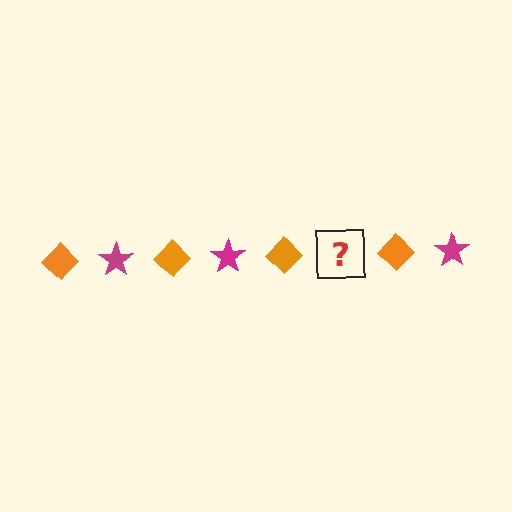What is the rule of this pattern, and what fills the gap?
The rule is that the pattern alternates between orange diamond and magenta star. The gap should be filled with a magenta star.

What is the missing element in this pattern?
The missing element is a magenta star.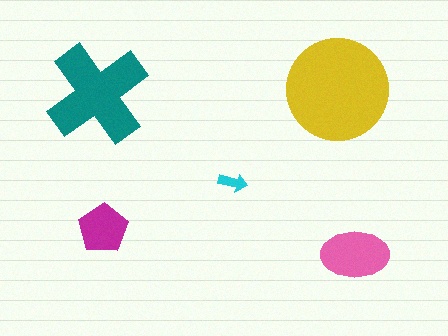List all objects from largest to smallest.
The yellow circle, the teal cross, the pink ellipse, the magenta pentagon, the cyan arrow.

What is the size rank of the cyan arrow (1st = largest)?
5th.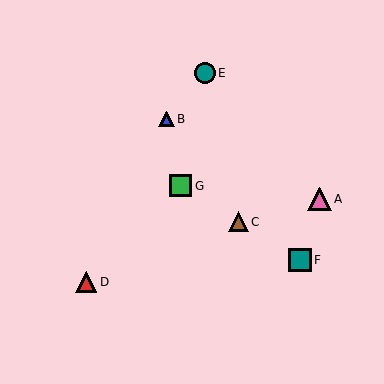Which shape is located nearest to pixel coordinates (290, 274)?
The teal square (labeled F) at (300, 260) is nearest to that location.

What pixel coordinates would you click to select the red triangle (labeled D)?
Click at (86, 282) to select the red triangle D.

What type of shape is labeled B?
Shape B is a blue triangle.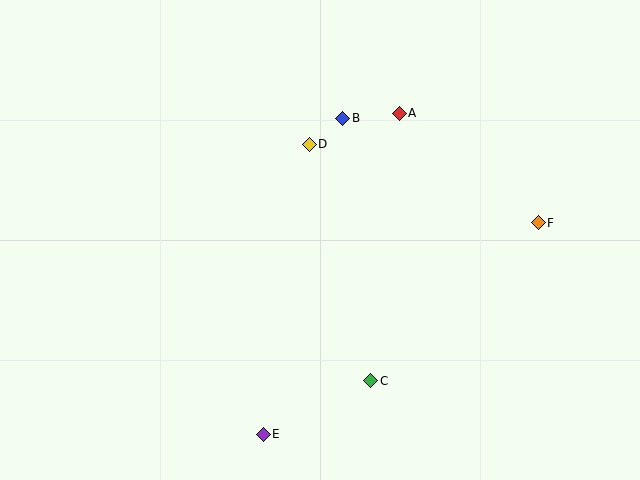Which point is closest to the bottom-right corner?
Point F is closest to the bottom-right corner.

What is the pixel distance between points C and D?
The distance between C and D is 244 pixels.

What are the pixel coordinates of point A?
Point A is at (399, 113).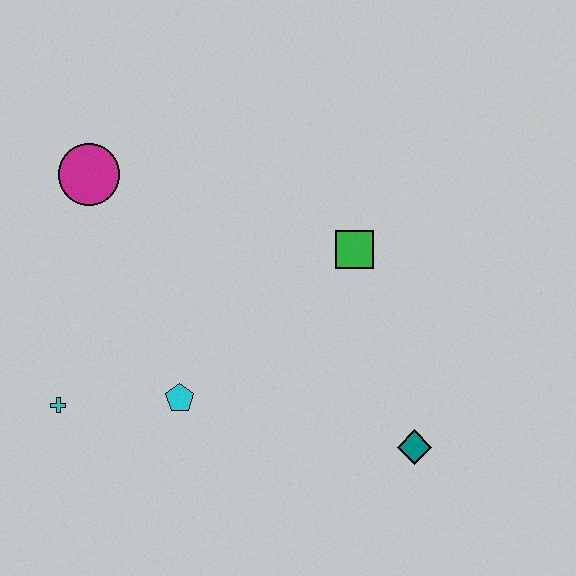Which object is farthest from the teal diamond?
The magenta circle is farthest from the teal diamond.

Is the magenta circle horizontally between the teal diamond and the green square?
No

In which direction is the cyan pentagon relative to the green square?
The cyan pentagon is to the left of the green square.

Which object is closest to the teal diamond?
The green square is closest to the teal diamond.